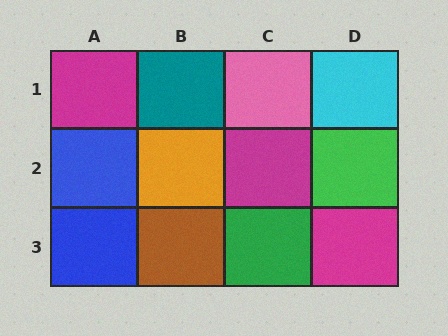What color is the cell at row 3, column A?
Blue.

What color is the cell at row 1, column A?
Magenta.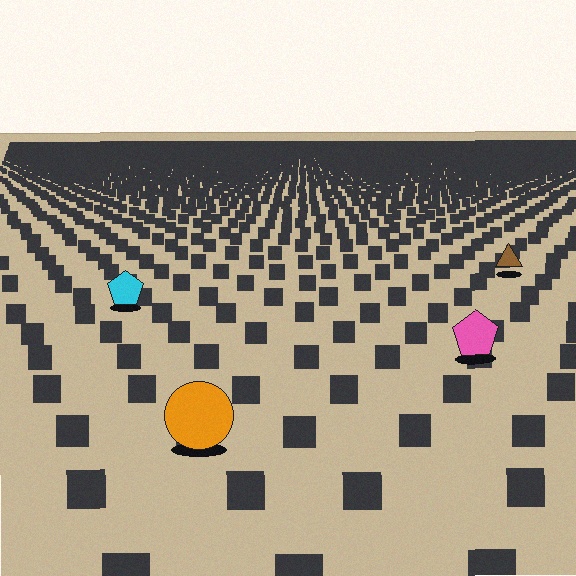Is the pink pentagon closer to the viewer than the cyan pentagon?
Yes. The pink pentagon is closer — you can tell from the texture gradient: the ground texture is coarser near it.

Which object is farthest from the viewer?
The brown triangle is farthest from the viewer. It appears smaller and the ground texture around it is denser.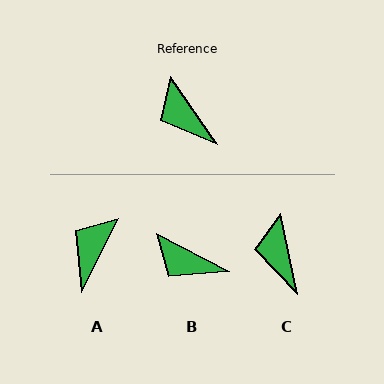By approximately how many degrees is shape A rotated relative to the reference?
Approximately 61 degrees clockwise.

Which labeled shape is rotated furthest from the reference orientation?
A, about 61 degrees away.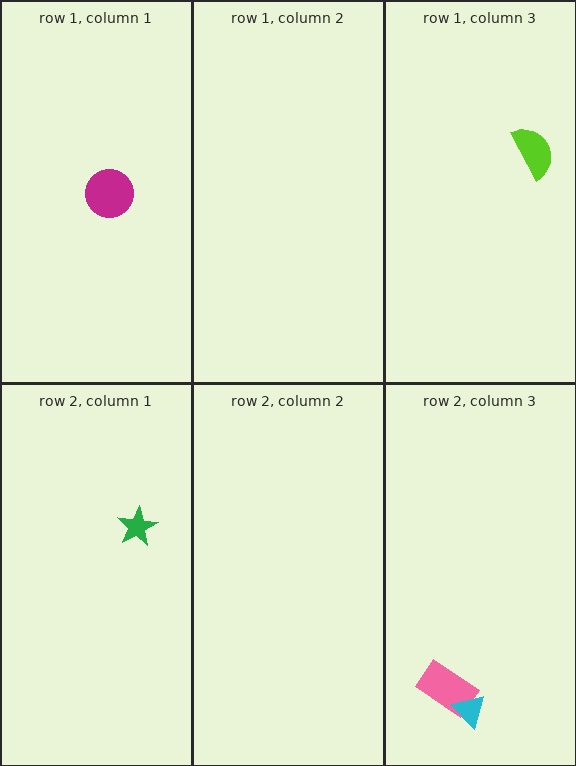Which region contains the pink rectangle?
The row 2, column 3 region.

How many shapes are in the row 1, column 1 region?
1.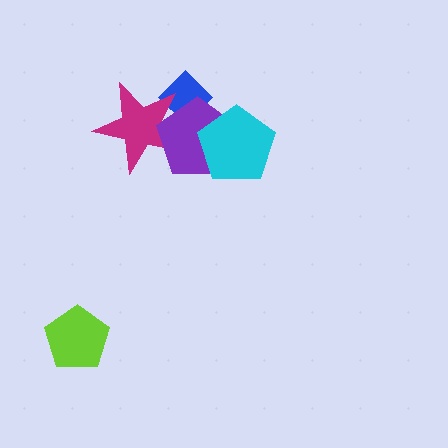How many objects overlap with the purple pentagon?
3 objects overlap with the purple pentagon.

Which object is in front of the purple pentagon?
The cyan pentagon is in front of the purple pentagon.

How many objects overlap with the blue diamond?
2 objects overlap with the blue diamond.